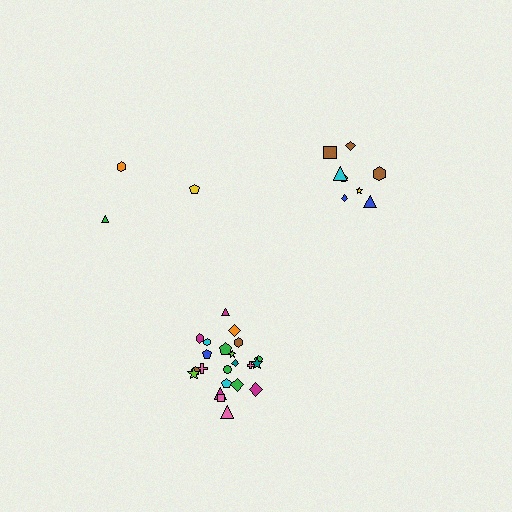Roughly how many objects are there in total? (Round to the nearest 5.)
Roughly 35 objects in total.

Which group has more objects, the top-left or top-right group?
The top-right group.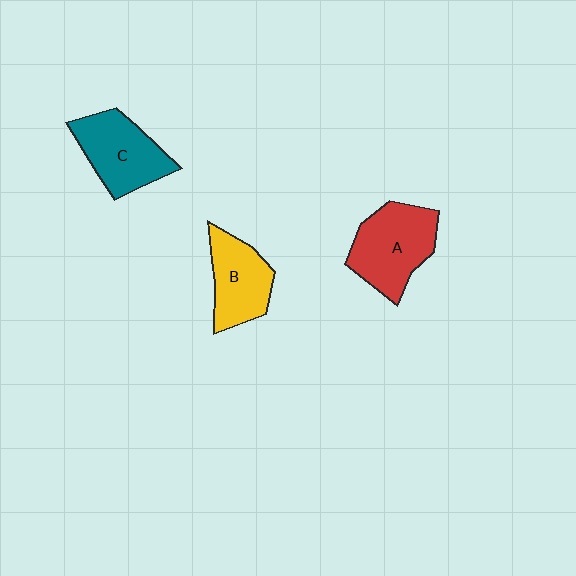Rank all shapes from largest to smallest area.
From largest to smallest: A (red), C (teal), B (yellow).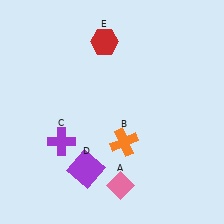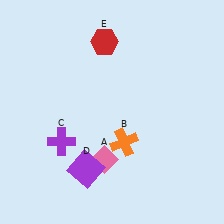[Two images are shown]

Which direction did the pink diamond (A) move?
The pink diamond (A) moved up.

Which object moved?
The pink diamond (A) moved up.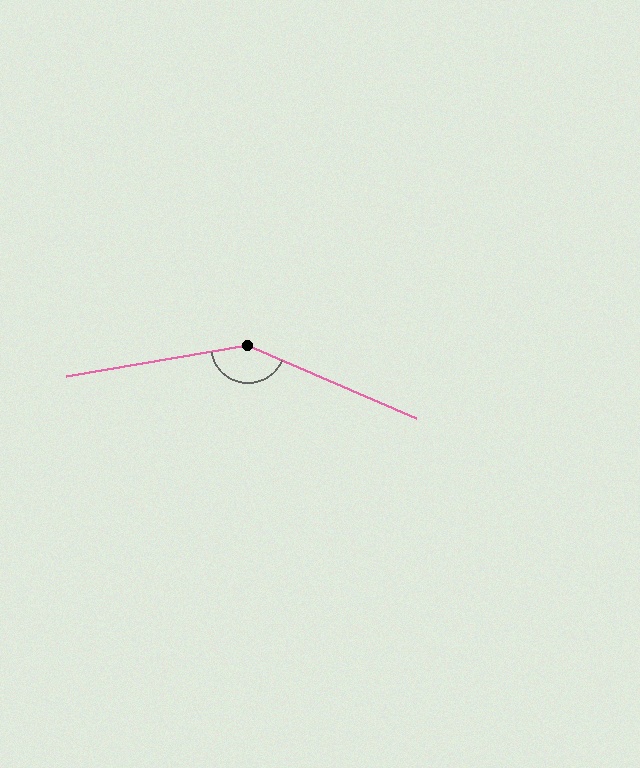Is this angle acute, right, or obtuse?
It is obtuse.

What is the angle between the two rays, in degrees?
Approximately 147 degrees.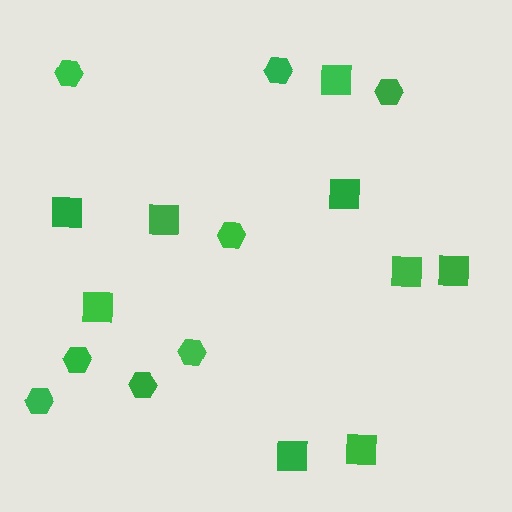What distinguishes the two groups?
There are 2 groups: one group of hexagons (8) and one group of squares (9).